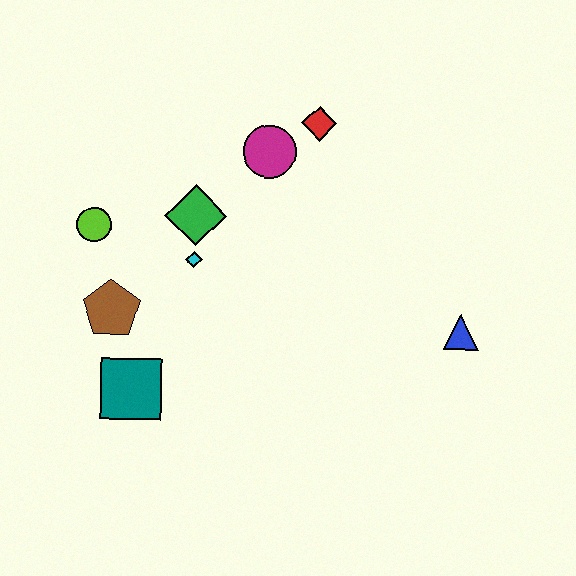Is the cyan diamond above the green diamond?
No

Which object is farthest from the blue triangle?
The lime circle is farthest from the blue triangle.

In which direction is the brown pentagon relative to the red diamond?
The brown pentagon is to the left of the red diamond.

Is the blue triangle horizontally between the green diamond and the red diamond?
No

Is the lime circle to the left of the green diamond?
Yes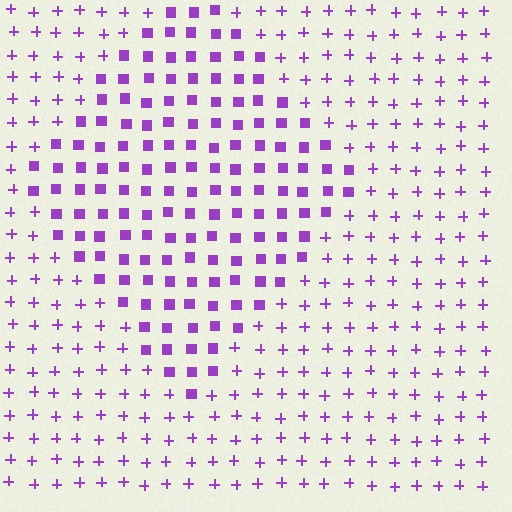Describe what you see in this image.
The image is filled with small purple elements arranged in a uniform grid. A diamond-shaped region contains squares, while the surrounding area contains plus signs. The boundary is defined purely by the change in element shape.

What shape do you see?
I see a diamond.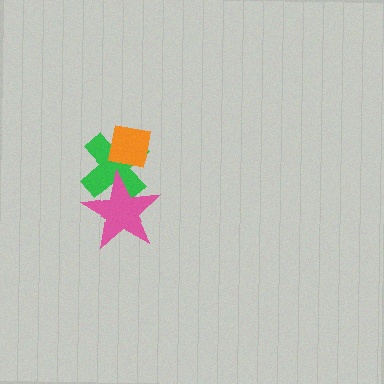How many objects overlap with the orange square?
1 object overlaps with the orange square.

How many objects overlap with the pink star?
1 object overlaps with the pink star.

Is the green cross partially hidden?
Yes, it is partially covered by another shape.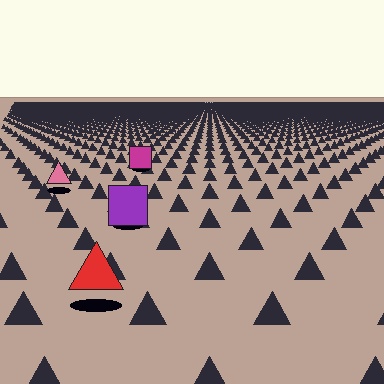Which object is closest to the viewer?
The red triangle is closest. The texture marks near it are larger and more spread out.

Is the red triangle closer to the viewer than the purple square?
Yes. The red triangle is closer — you can tell from the texture gradient: the ground texture is coarser near it.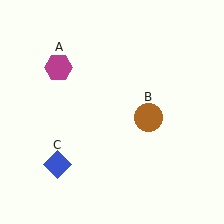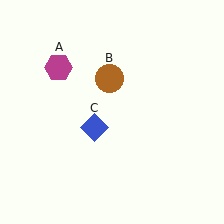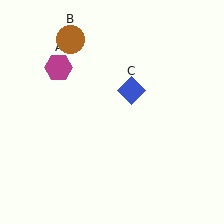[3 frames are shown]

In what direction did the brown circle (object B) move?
The brown circle (object B) moved up and to the left.